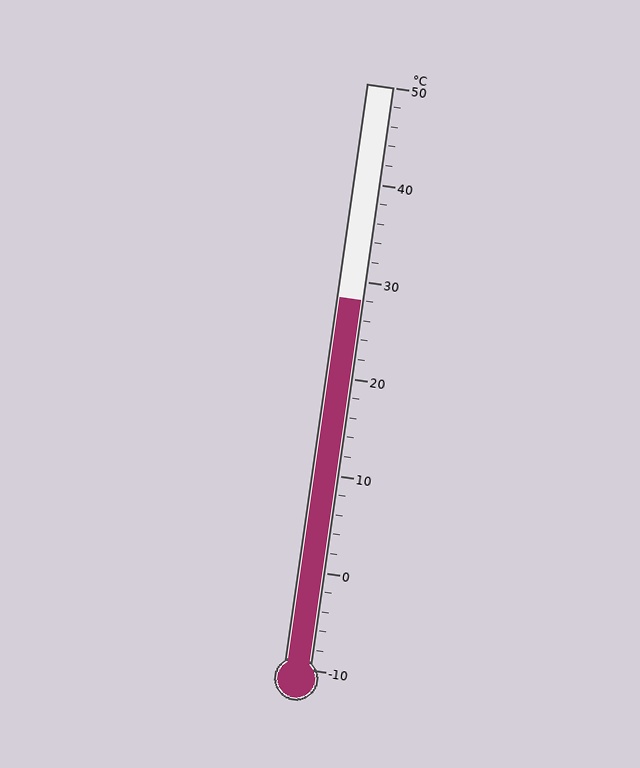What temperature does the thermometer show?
The thermometer shows approximately 28°C.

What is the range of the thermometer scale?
The thermometer scale ranges from -10°C to 50°C.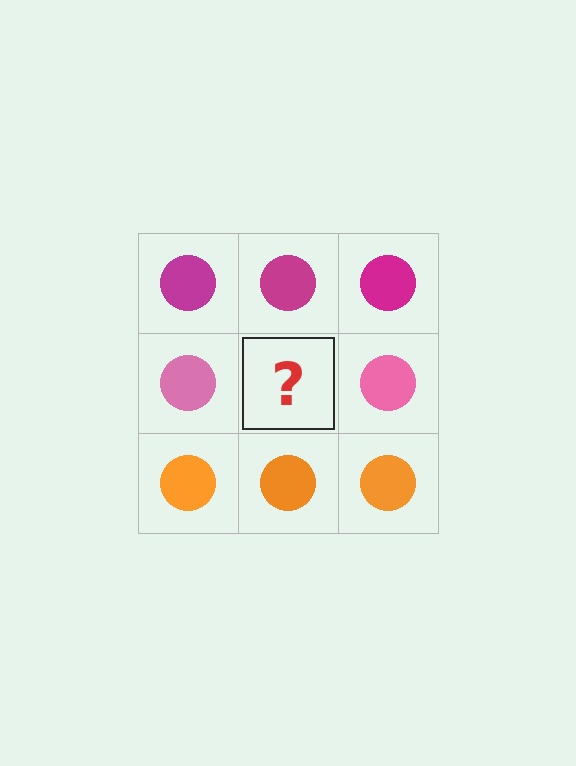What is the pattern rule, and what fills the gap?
The rule is that each row has a consistent color. The gap should be filled with a pink circle.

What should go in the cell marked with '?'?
The missing cell should contain a pink circle.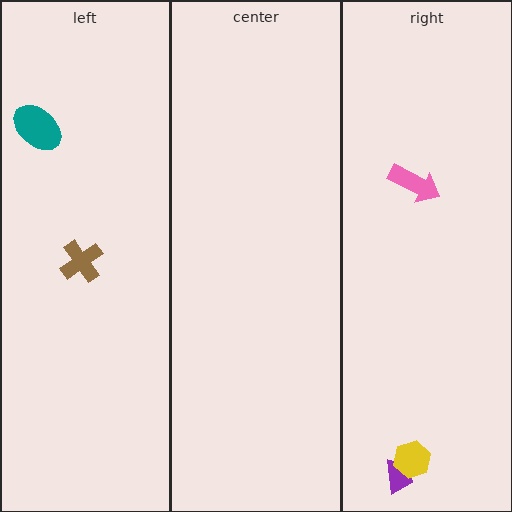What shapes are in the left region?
The brown cross, the teal ellipse.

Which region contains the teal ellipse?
The left region.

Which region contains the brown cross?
The left region.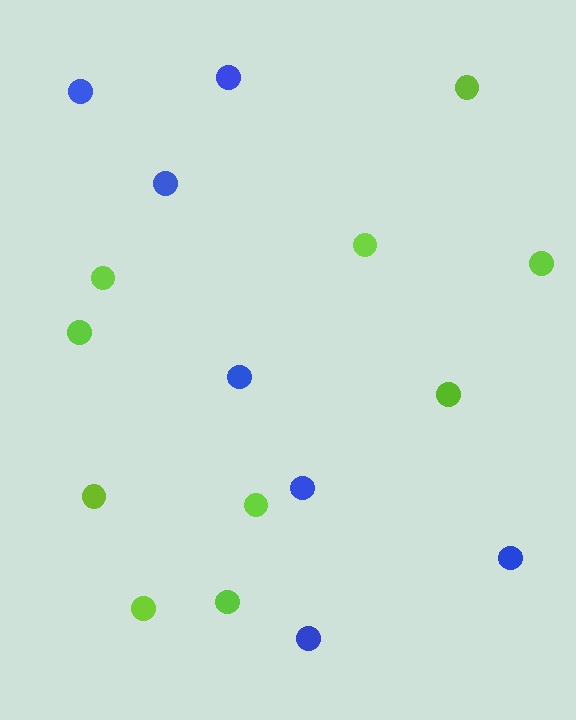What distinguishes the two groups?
There are 2 groups: one group of blue circles (7) and one group of lime circles (10).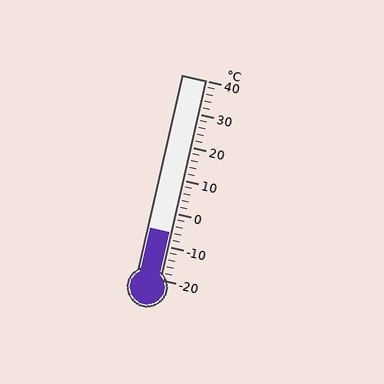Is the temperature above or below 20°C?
The temperature is below 20°C.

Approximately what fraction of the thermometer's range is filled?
The thermometer is filled to approximately 25% of its range.